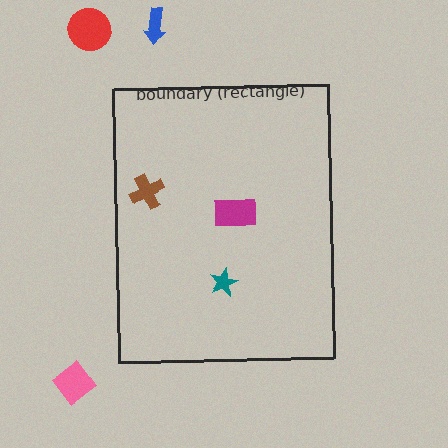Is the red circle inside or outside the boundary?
Outside.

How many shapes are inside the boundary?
3 inside, 3 outside.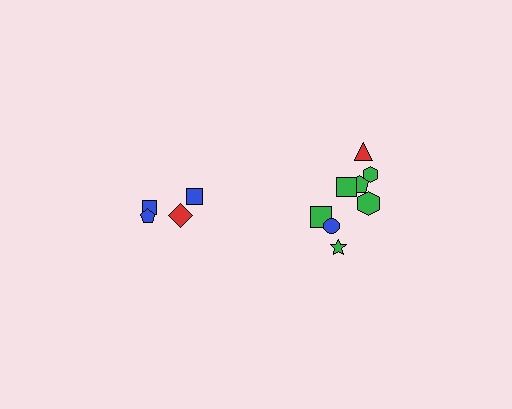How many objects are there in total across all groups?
There are 12 objects.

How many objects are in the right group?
There are 8 objects.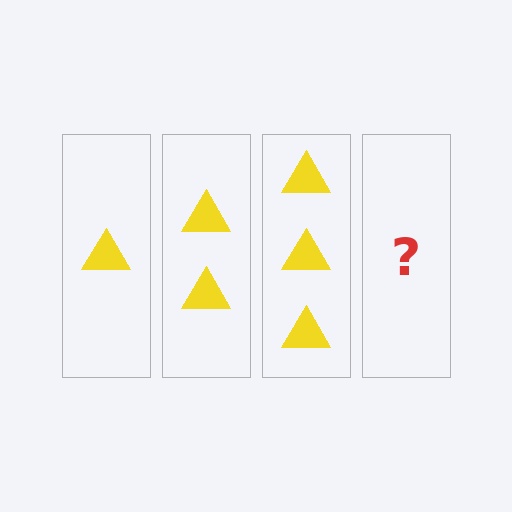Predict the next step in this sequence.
The next step is 4 triangles.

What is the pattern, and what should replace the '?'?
The pattern is that each step adds one more triangle. The '?' should be 4 triangles.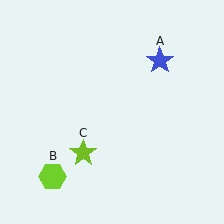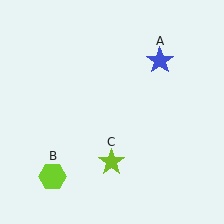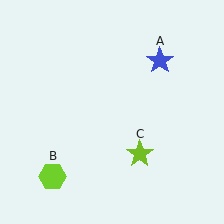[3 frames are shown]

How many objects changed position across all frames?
1 object changed position: lime star (object C).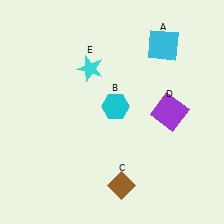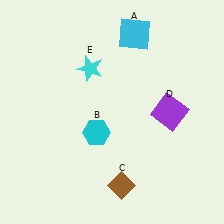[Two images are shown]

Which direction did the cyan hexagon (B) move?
The cyan hexagon (B) moved down.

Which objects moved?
The objects that moved are: the cyan square (A), the cyan hexagon (B).